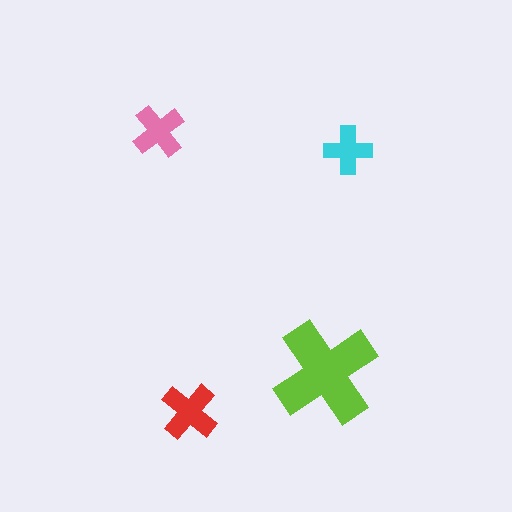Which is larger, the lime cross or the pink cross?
The lime one.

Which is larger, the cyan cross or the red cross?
The red one.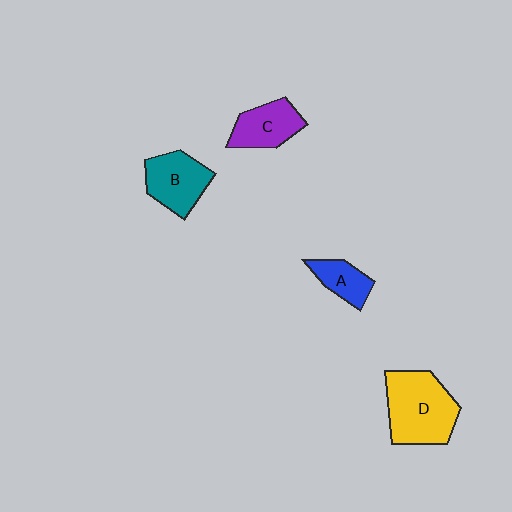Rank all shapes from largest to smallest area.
From largest to smallest: D (yellow), B (teal), C (purple), A (blue).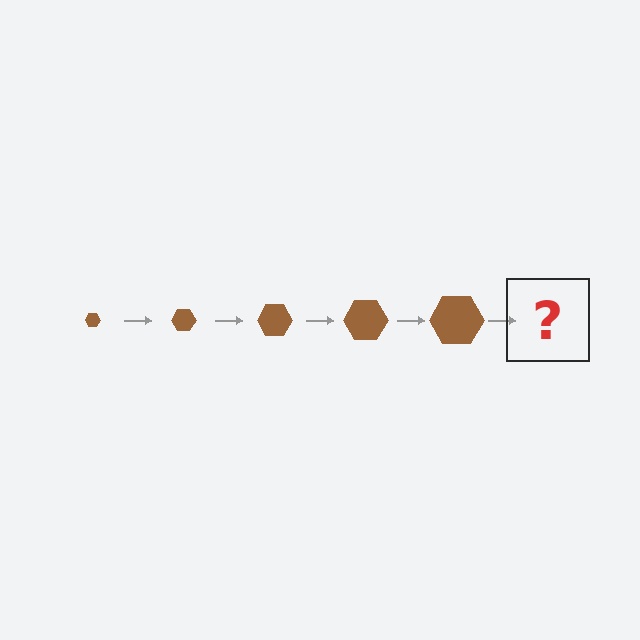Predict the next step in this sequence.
The next step is a brown hexagon, larger than the previous one.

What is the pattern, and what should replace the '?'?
The pattern is that the hexagon gets progressively larger each step. The '?' should be a brown hexagon, larger than the previous one.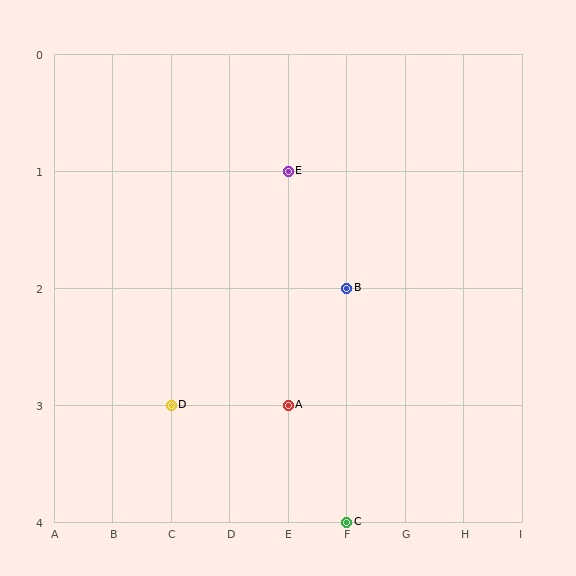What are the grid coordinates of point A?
Point A is at grid coordinates (E, 3).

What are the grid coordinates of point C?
Point C is at grid coordinates (F, 4).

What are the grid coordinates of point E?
Point E is at grid coordinates (E, 1).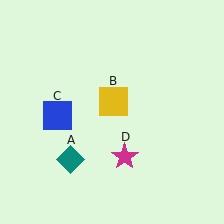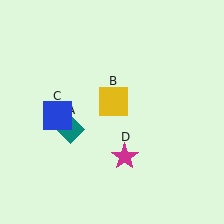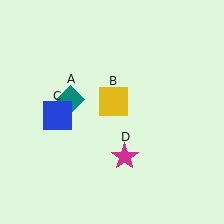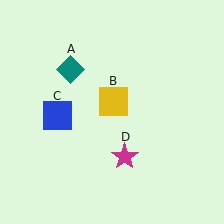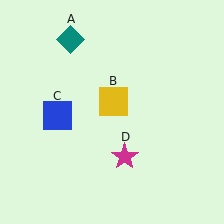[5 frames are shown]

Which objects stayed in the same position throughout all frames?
Yellow square (object B) and blue square (object C) and magenta star (object D) remained stationary.